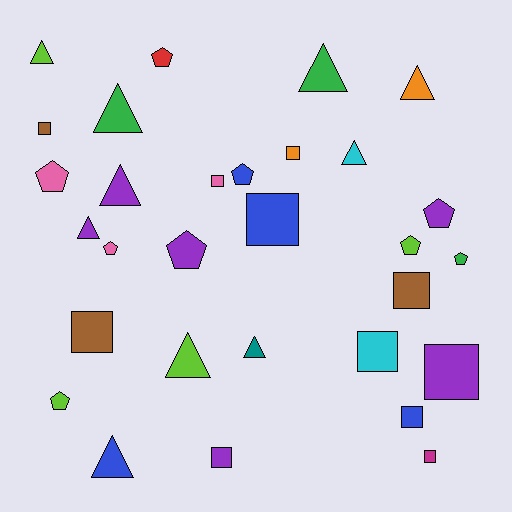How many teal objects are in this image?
There is 1 teal object.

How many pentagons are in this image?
There are 9 pentagons.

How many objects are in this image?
There are 30 objects.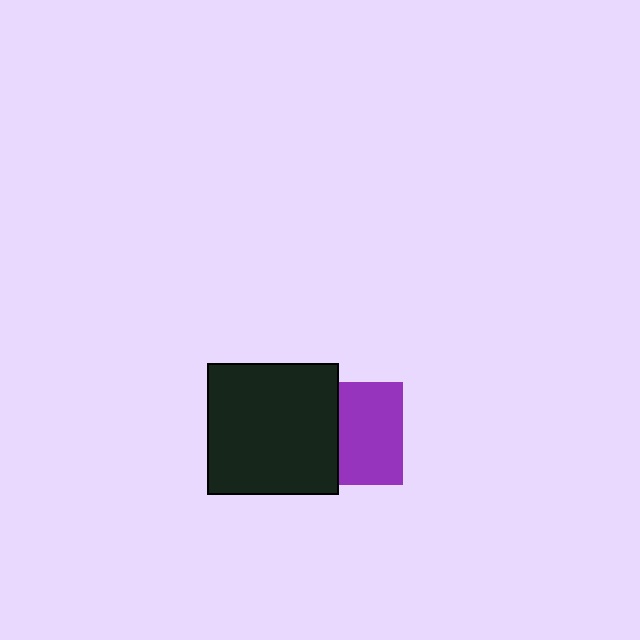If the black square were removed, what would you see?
You would see the complete purple square.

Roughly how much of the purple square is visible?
About half of it is visible (roughly 62%).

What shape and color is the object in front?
The object in front is a black square.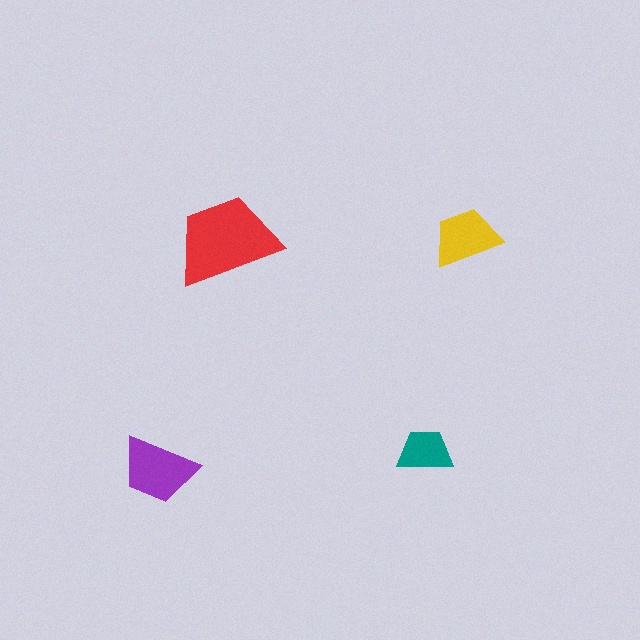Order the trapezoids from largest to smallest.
the red one, the purple one, the yellow one, the teal one.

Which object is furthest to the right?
The yellow trapezoid is rightmost.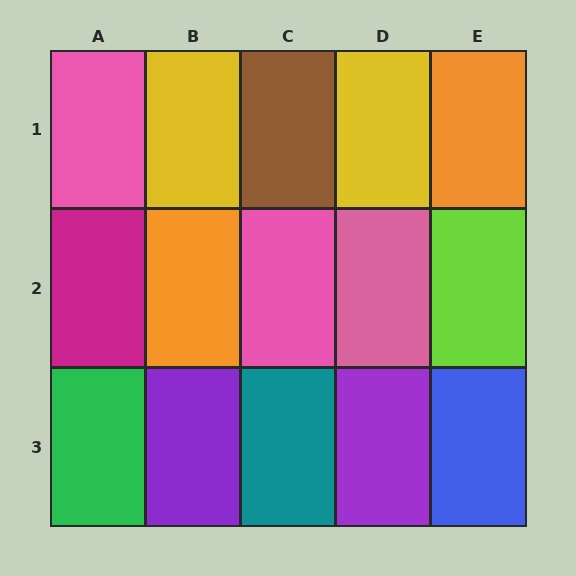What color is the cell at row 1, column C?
Brown.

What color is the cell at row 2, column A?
Magenta.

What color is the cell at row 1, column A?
Pink.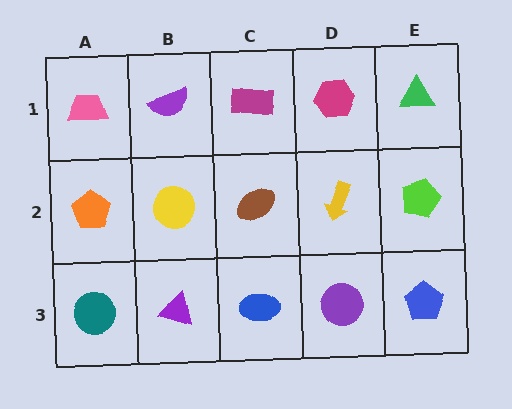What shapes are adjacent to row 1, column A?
An orange pentagon (row 2, column A), a purple semicircle (row 1, column B).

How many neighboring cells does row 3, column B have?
3.